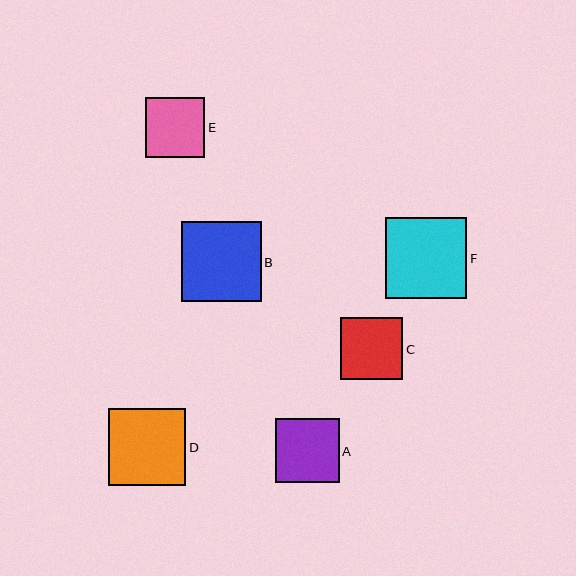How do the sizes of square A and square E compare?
Square A and square E are approximately the same size.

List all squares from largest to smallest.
From largest to smallest: F, B, D, A, C, E.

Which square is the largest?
Square F is the largest with a size of approximately 81 pixels.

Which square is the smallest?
Square E is the smallest with a size of approximately 60 pixels.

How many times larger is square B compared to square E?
Square B is approximately 1.3 times the size of square E.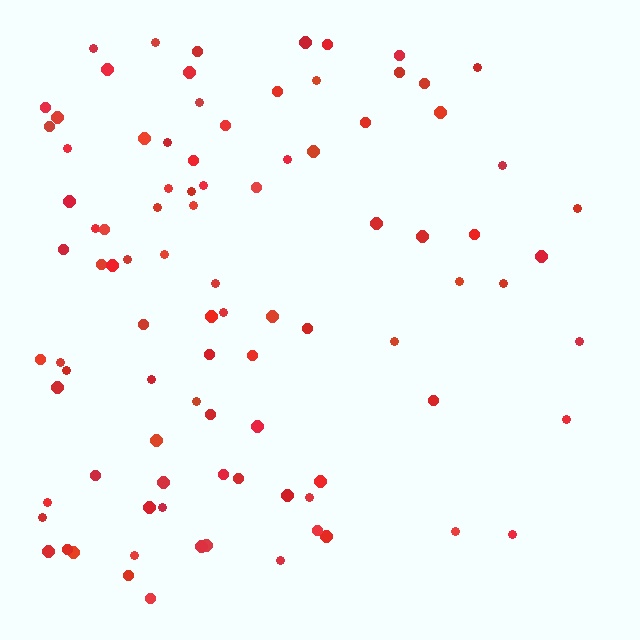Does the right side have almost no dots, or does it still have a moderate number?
Still a moderate number, just noticeably fewer than the left.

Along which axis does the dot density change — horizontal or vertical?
Horizontal.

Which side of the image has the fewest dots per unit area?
The right.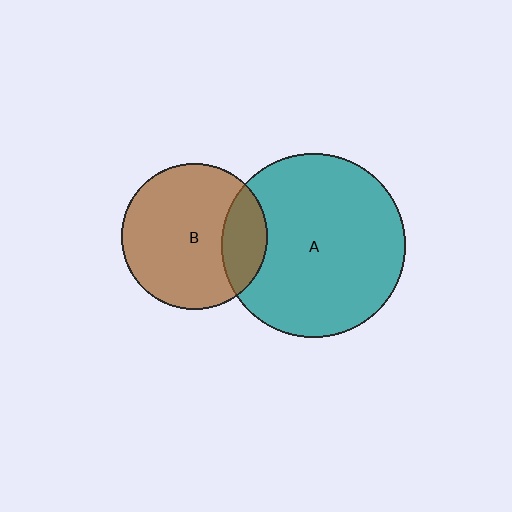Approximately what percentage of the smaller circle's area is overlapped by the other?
Approximately 20%.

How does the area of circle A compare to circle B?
Approximately 1.6 times.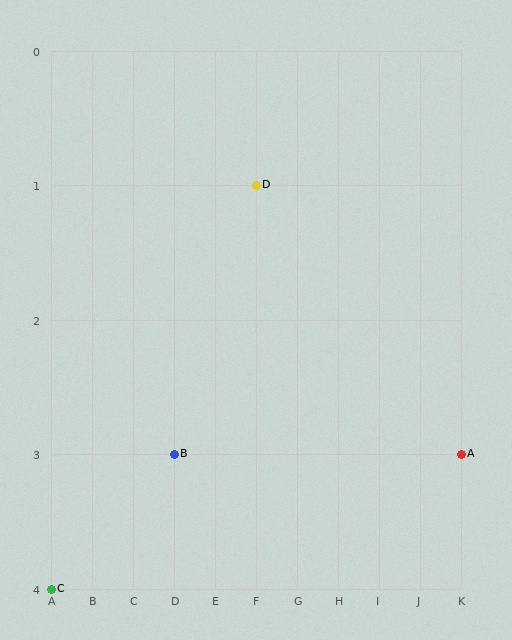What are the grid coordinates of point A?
Point A is at grid coordinates (K, 3).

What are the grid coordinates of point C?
Point C is at grid coordinates (A, 4).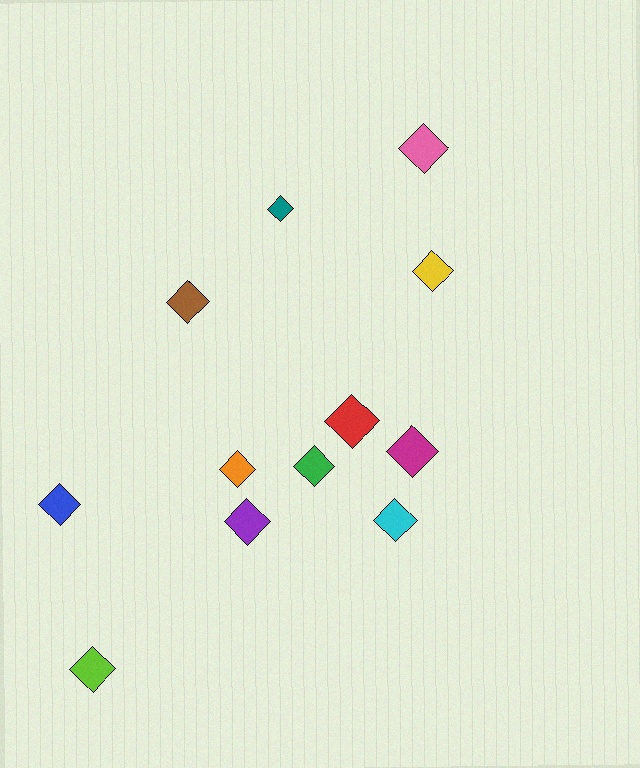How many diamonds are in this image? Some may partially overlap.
There are 12 diamonds.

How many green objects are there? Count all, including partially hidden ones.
There is 1 green object.